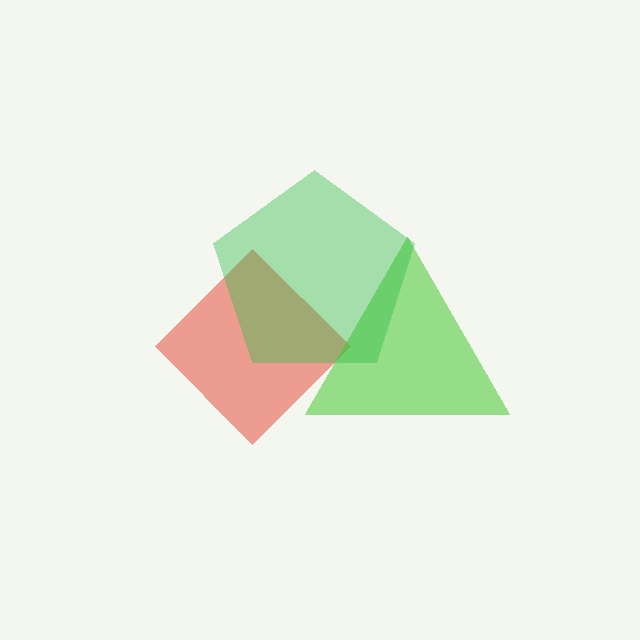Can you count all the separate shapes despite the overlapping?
Yes, there are 3 separate shapes.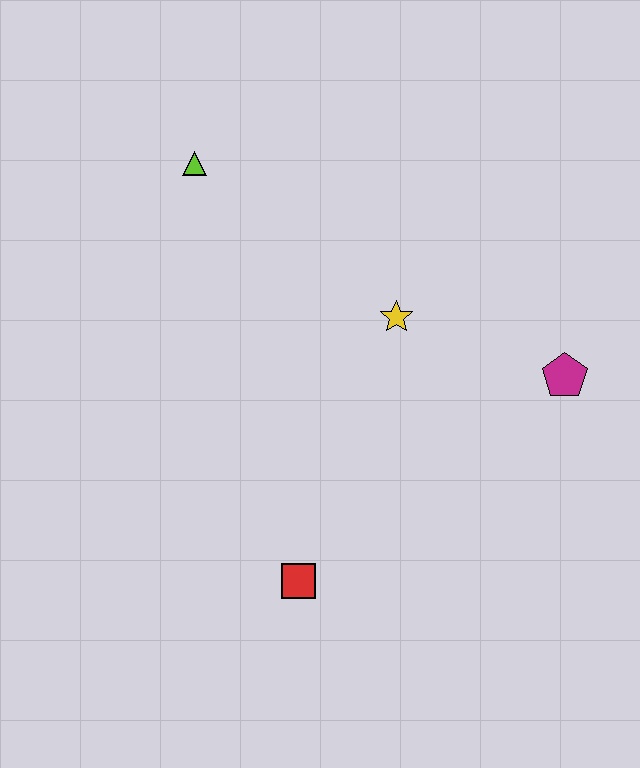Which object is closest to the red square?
The yellow star is closest to the red square.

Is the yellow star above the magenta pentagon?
Yes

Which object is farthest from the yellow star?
The red square is farthest from the yellow star.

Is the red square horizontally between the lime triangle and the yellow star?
Yes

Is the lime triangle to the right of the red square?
No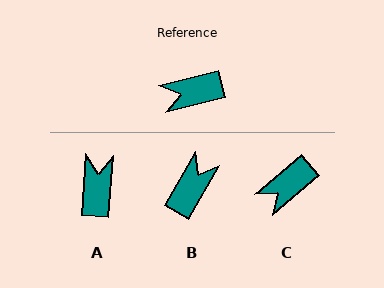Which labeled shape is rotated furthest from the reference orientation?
B, about 133 degrees away.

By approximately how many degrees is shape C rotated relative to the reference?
Approximately 27 degrees counter-clockwise.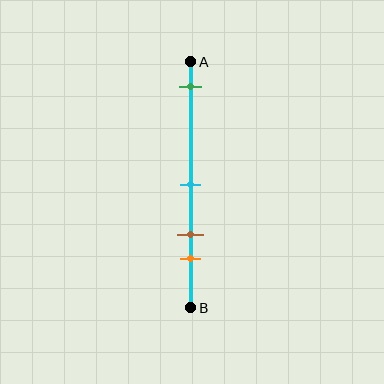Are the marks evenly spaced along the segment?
No, the marks are not evenly spaced.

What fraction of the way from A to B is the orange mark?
The orange mark is approximately 80% (0.8) of the way from A to B.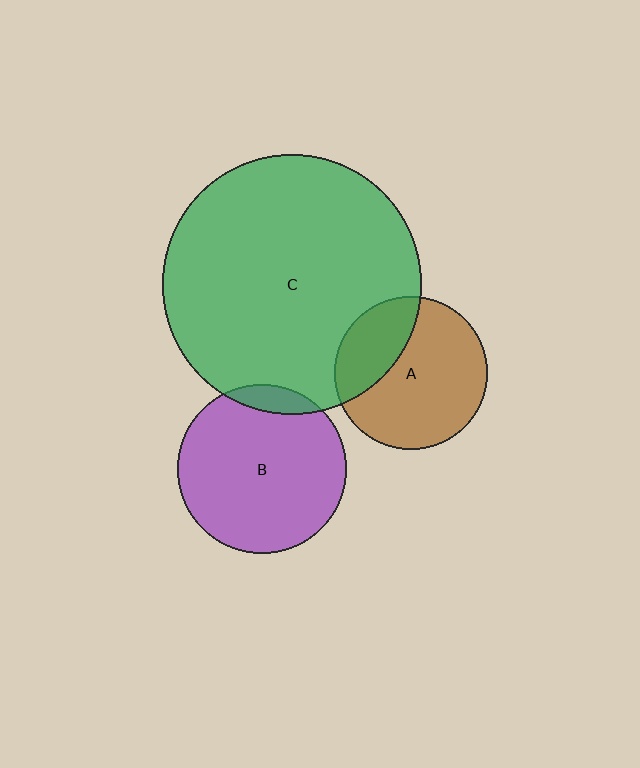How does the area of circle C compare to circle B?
Approximately 2.4 times.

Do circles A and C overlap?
Yes.